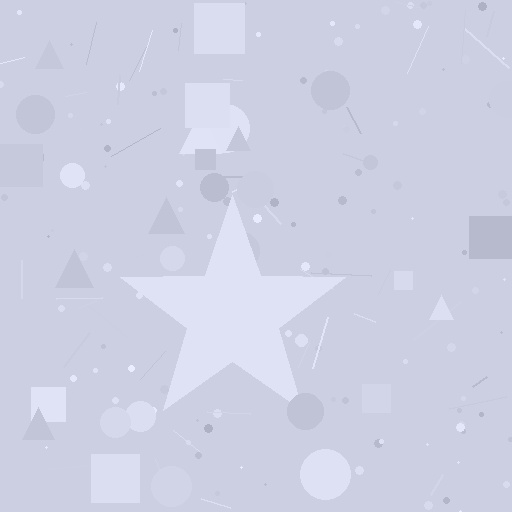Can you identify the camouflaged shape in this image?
The camouflaged shape is a star.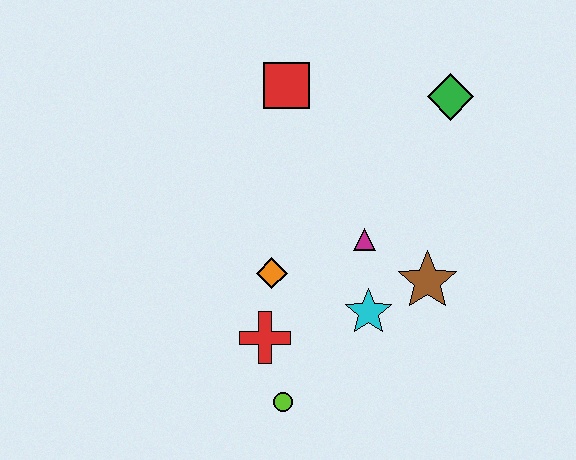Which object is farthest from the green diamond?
The lime circle is farthest from the green diamond.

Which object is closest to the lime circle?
The red cross is closest to the lime circle.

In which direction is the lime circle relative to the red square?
The lime circle is below the red square.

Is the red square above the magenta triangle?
Yes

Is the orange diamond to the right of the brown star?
No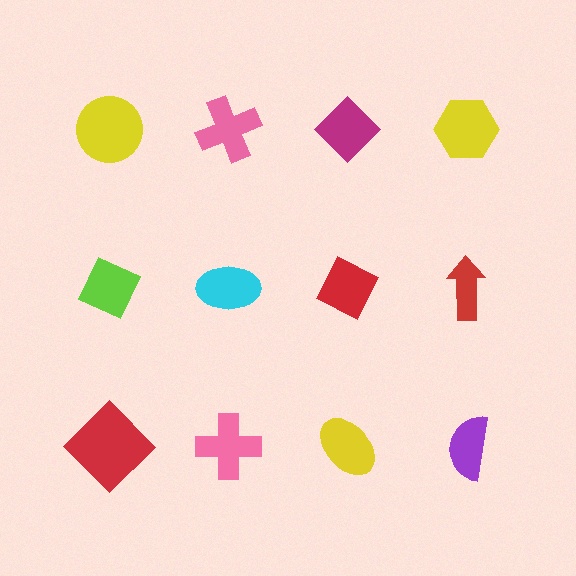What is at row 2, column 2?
A cyan ellipse.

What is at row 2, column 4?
A red arrow.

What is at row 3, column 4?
A purple semicircle.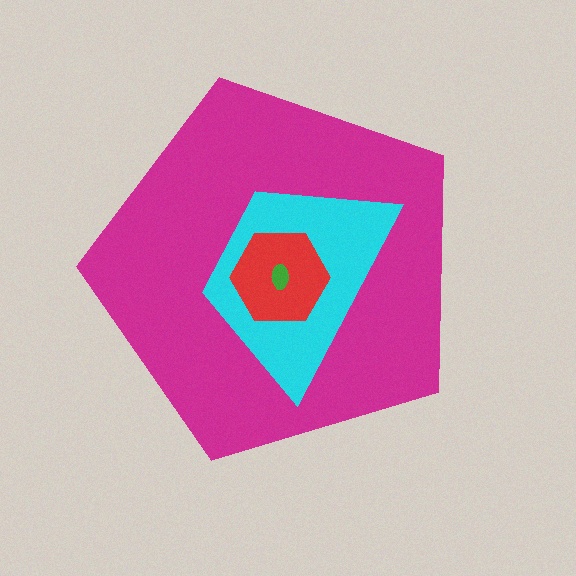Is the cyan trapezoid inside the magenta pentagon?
Yes.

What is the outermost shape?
The magenta pentagon.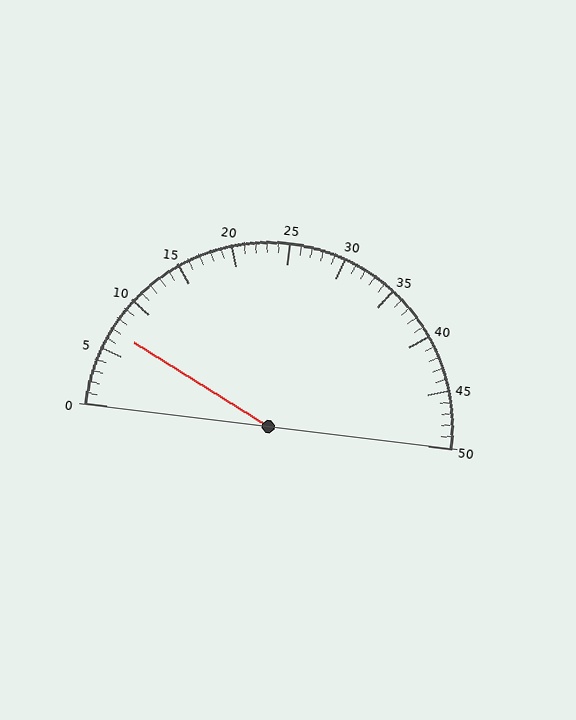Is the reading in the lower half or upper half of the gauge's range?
The reading is in the lower half of the range (0 to 50).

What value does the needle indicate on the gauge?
The needle indicates approximately 7.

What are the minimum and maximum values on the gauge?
The gauge ranges from 0 to 50.